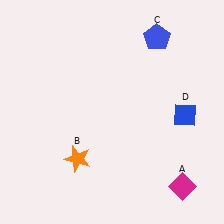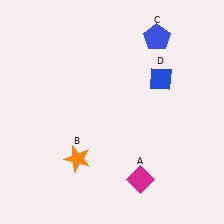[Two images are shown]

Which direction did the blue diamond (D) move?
The blue diamond (D) moved up.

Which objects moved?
The objects that moved are: the magenta diamond (A), the blue diamond (D).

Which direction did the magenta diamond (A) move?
The magenta diamond (A) moved left.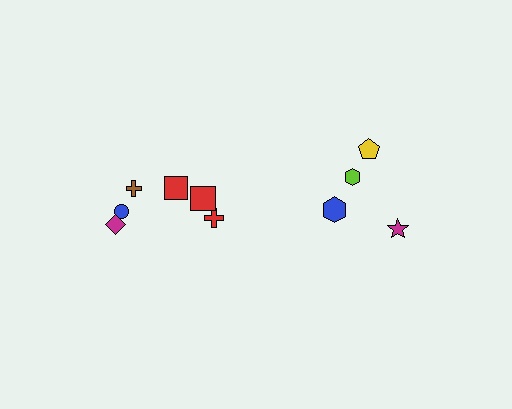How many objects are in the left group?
There are 6 objects.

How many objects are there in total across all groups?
There are 10 objects.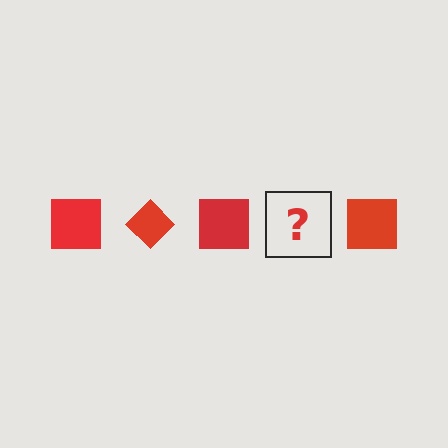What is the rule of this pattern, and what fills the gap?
The rule is that the pattern cycles through square, diamond shapes in red. The gap should be filled with a red diamond.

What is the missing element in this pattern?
The missing element is a red diamond.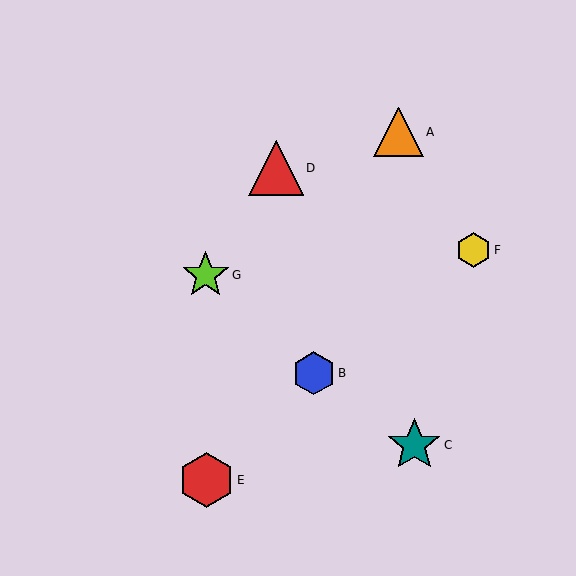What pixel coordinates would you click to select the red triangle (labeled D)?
Click at (276, 168) to select the red triangle D.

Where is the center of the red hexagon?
The center of the red hexagon is at (206, 480).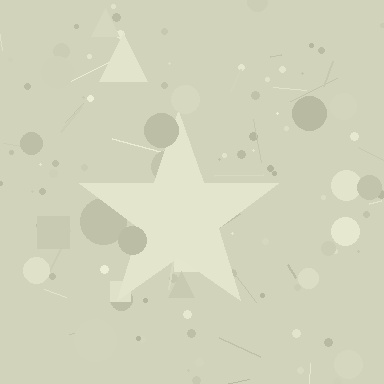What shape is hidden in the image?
A star is hidden in the image.